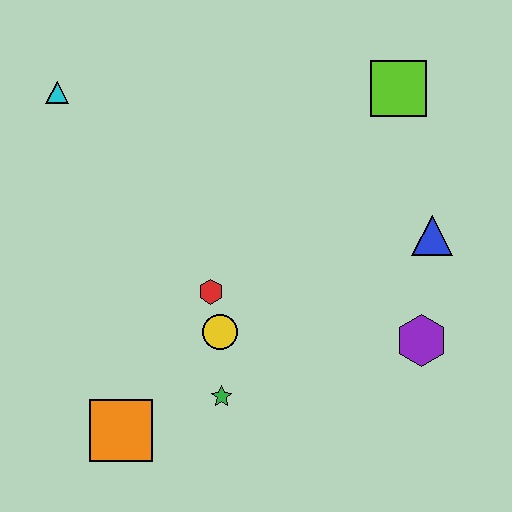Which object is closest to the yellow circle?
The red hexagon is closest to the yellow circle.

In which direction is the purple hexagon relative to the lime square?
The purple hexagon is below the lime square.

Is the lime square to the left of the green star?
No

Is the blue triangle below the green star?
No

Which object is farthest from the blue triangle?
The cyan triangle is farthest from the blue triangle.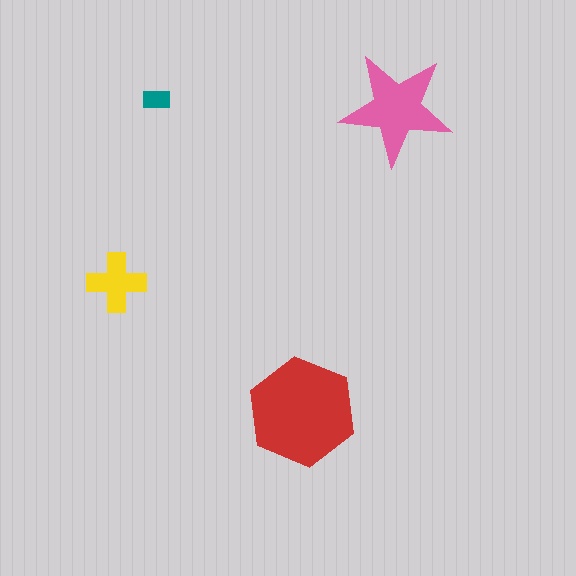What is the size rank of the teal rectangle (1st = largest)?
4th.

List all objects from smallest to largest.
The teal rectangle, the yellow cross, the pink star, the red hexagon.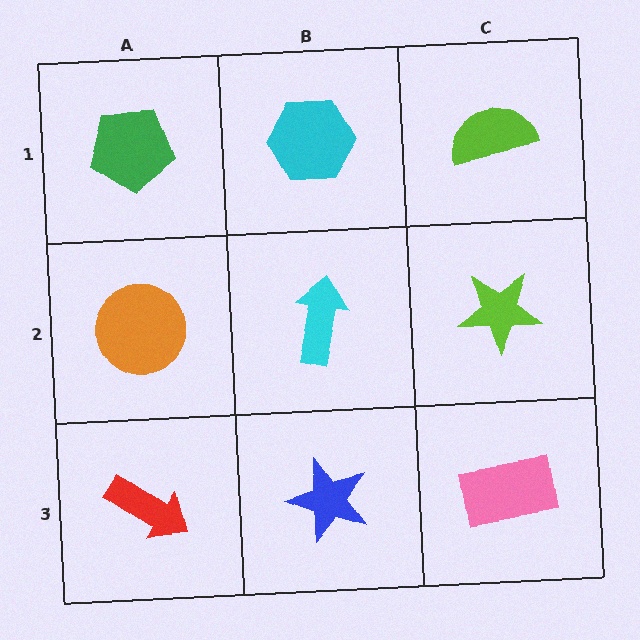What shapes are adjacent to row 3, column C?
A lime star (row 2, column C), a blue star (row 3, column B).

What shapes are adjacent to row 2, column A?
A green pentagon (row 1, column A), a red arrow (row 3, column A), a cyan arrow (row 2, column B).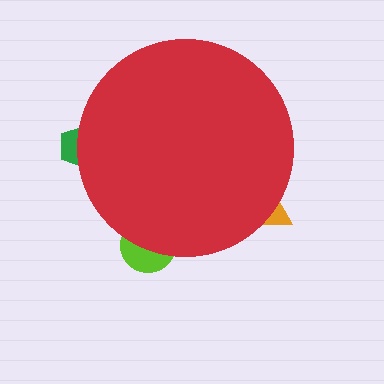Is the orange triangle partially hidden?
Yes, the orange triangle is partially hidden behind the red circle.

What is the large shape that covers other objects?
A red circle.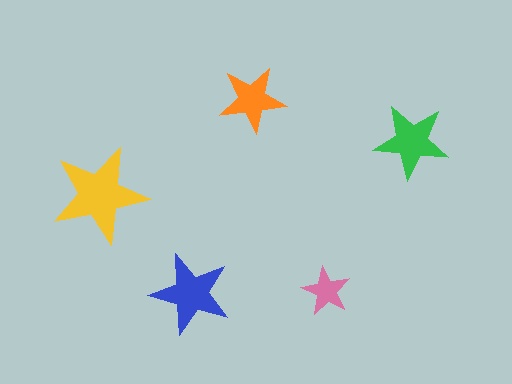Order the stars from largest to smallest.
the yellow one, the blue one, the green one, the orange one, the pink one.